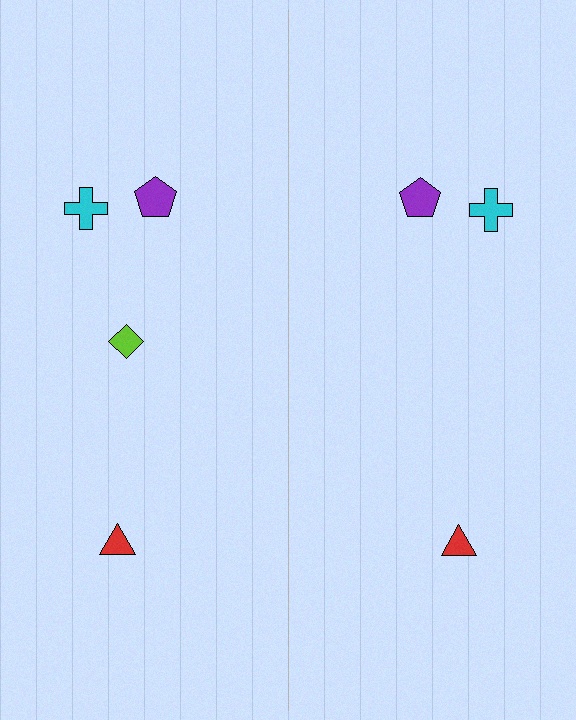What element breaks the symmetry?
A lime diamond is missing from the right side.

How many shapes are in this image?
There are 7 shapes in this image.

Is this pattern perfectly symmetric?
No, the pattern is not perfectly symmetric. A lime diamond is missing from the right side.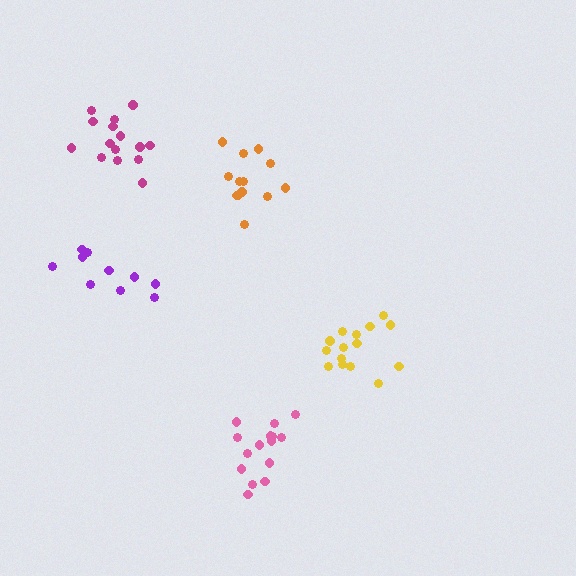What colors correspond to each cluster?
The clusters are colored: pink, purple, yellow, magenta, orange.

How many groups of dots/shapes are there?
There are 5 groups.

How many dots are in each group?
Group 1: 15 dots, Group 2: 10 dots, Group 3: 15 dots, Group 4: 15 dots, Group 5: 13 dots (68 total).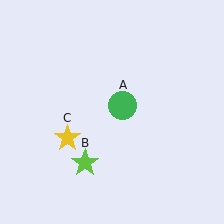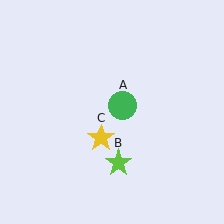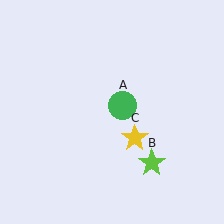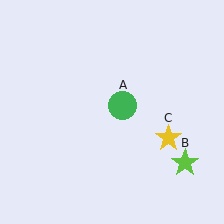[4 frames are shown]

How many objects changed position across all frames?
2 objects changed position: lime star (object B), yellow star (object C).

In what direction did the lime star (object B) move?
The lime star (object B) moved right.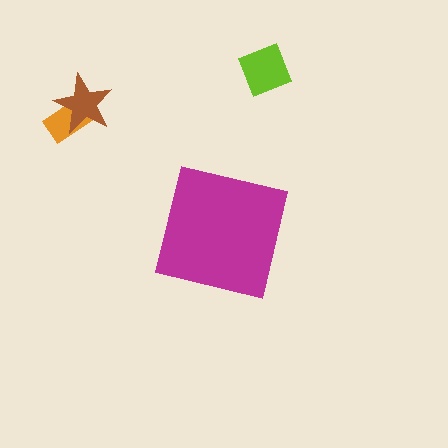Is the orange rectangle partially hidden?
No, the orange rectangle is fully visible.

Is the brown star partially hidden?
No, the brown star is fully visible.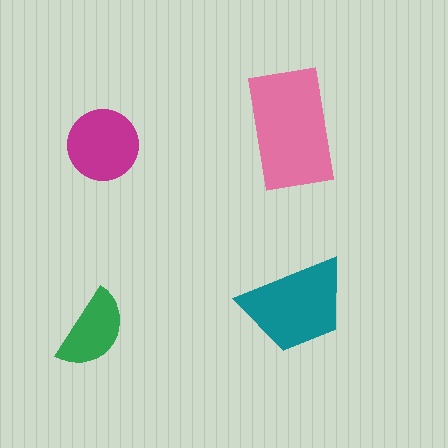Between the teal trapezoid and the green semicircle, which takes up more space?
The teal trapezoid.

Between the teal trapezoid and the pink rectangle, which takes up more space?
The pink rectangle.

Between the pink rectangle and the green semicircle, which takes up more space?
The pink rectangle.